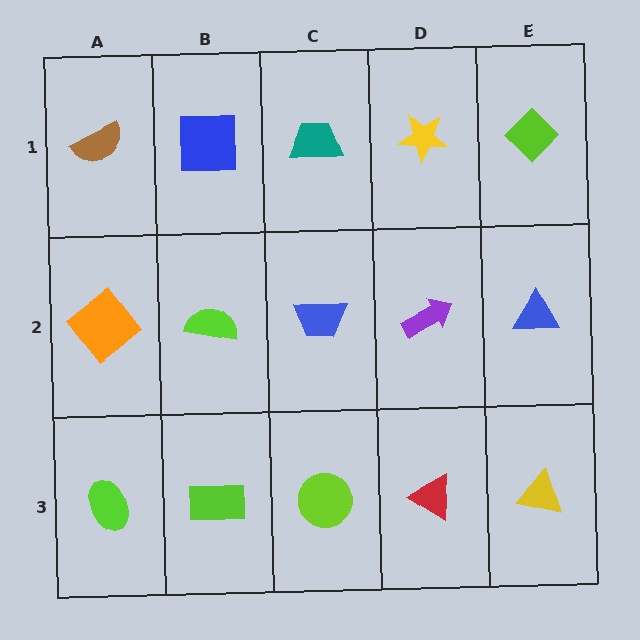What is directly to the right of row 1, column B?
A teal trapezoid.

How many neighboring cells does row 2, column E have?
3.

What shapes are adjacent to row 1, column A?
An orange diamond (row 2, column A), a blue square (row 1, column B).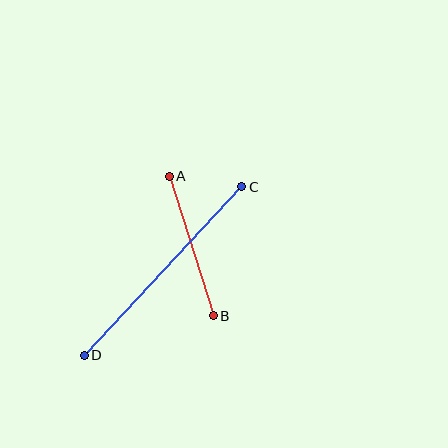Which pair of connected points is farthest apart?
Points C and D are farthest apart.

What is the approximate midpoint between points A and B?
The midpoint is at approximately (191, 246) pixels.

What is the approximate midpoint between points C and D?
The midpoint is at approximately (163, 271) pixels.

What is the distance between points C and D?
The distance is approximately 231 pixels.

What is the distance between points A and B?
The distance is approximately 146 pixels.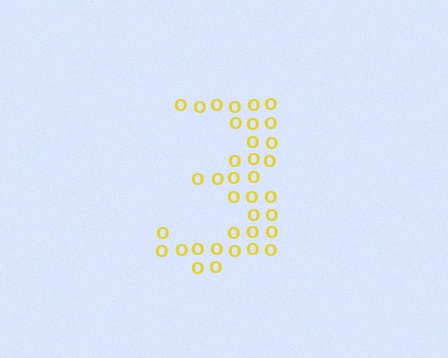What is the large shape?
The large shape is the digit 3.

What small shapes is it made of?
It is made of small letter O's.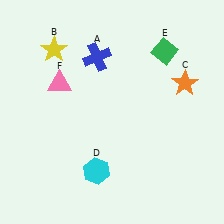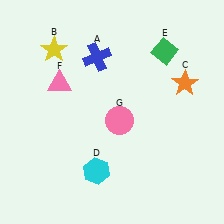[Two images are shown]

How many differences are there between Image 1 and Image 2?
There is 1 difference between the two images.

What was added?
A pink circle (G) was added in Image 2.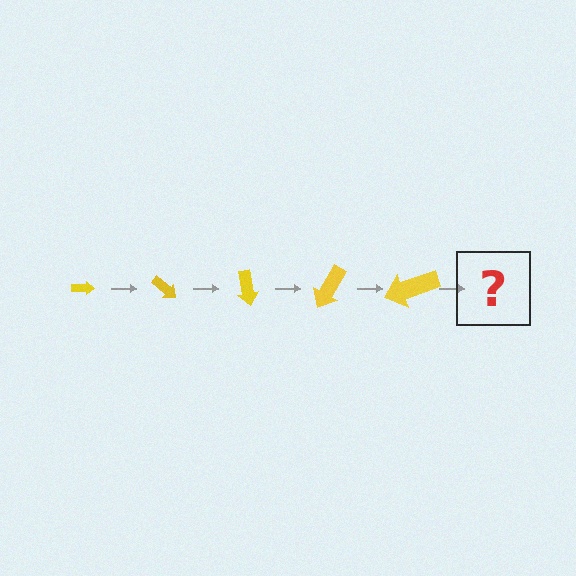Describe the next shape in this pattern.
It should be an arrow, larger than the previous one and rotated 200 degrees from the start.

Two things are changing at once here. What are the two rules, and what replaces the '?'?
The two rules are that the arrow grows larger each step and it rotates 40 degrees each step. The '?' should be an arrow, larger than the previous one and rotated 200 degrees from the start.